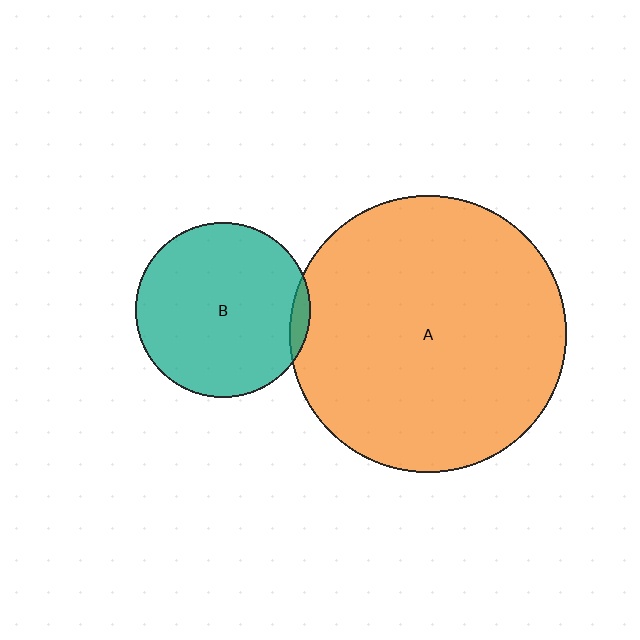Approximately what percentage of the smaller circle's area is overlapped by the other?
Approximately 5%.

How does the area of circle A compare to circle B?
Approximately 2.5 times.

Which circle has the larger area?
Circle A (orange).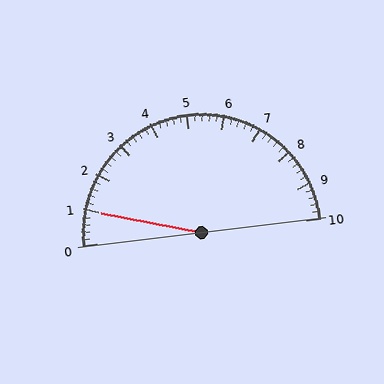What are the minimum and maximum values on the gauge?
The gauge ranges from 0 to 10.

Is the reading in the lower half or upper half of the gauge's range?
The reading is in the lower half of the range (0 to 10).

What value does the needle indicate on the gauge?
The needle indicates approximately 1.0.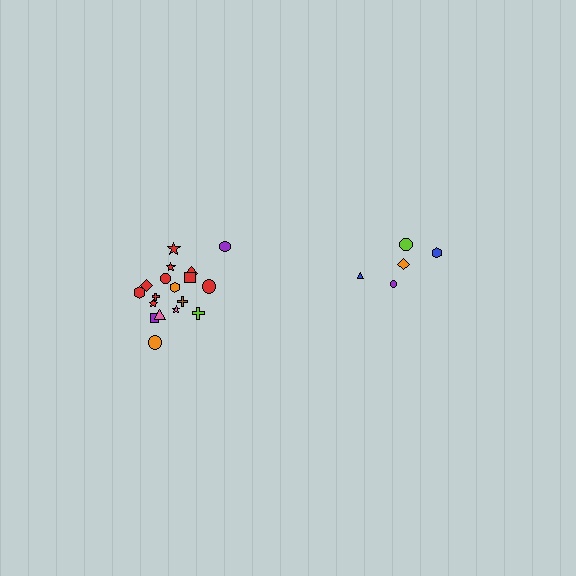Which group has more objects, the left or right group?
The left group.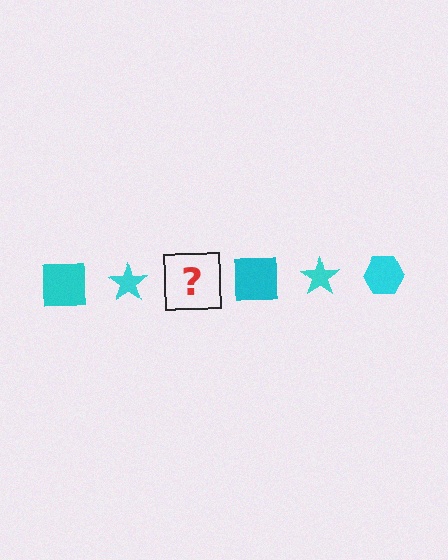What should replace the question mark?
The question mark should be replaced with a cyan hexagon.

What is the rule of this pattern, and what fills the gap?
The rule is that the pattern cycles through square, star, hexagon shapes in cyan. The gap should be filled with a cyan hexagon.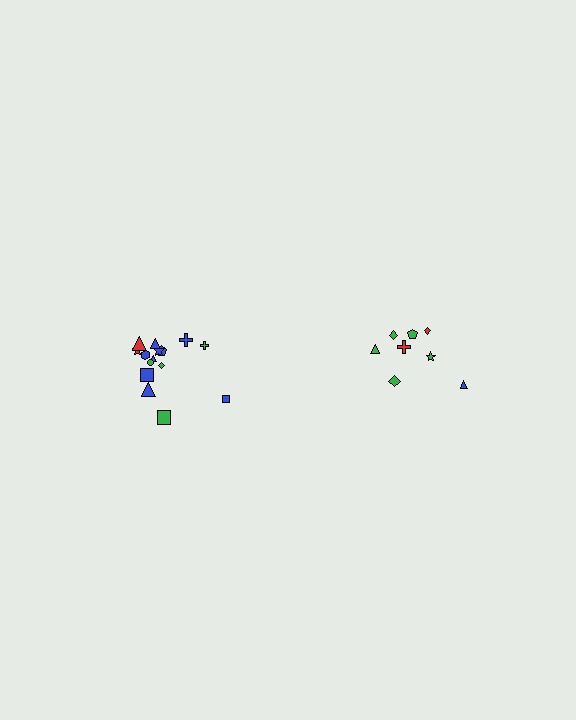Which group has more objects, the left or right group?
The left group.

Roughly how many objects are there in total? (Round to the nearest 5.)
Roughly 25 objects in total.